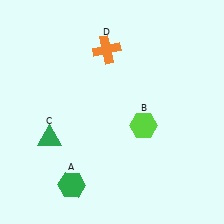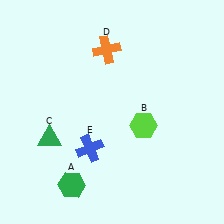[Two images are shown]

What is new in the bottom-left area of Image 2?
A blue cross (E) was added in the bottom-left area of Image 2.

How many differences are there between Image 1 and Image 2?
There is 1 difference between the two images.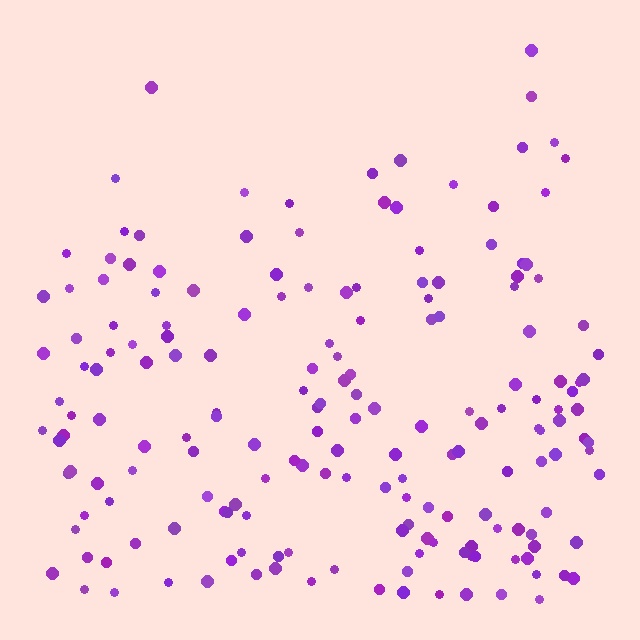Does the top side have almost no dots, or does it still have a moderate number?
Still a moderate number, just noticeably fewer than the bottom.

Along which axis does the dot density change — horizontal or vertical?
Vertical.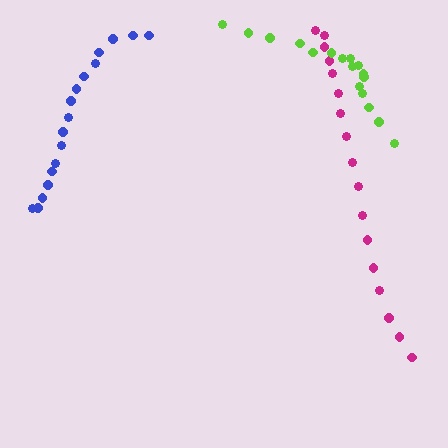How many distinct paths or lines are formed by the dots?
There are 3 distinct paths.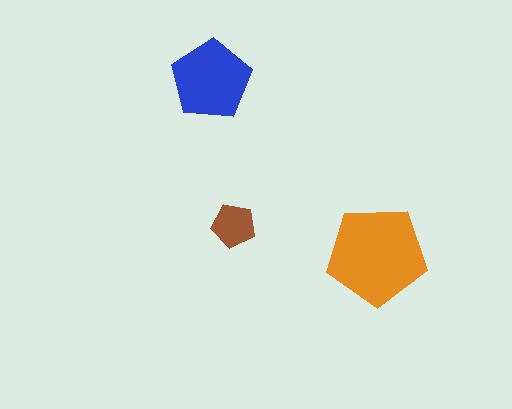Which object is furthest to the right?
The orange pentagon is rightmost.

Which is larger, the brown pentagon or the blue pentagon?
The blue one.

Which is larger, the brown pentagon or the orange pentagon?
The orange one.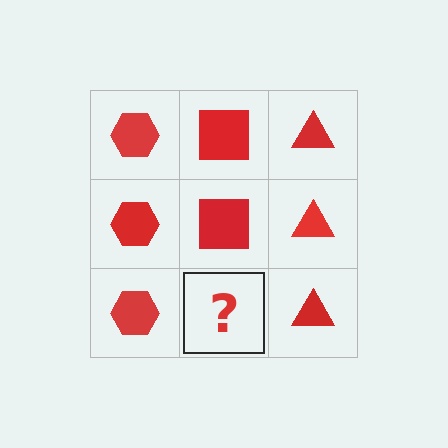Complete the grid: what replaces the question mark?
The question mark should be replaced with a red square.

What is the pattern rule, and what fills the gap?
The rule is that each column has a consistent shape. The gap should be filled with a red square.